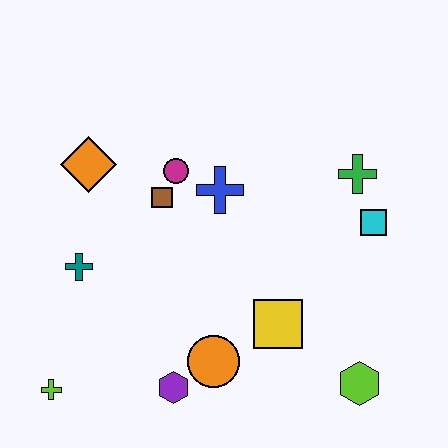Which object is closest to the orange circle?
The purple hexagon is closest to the orange circle.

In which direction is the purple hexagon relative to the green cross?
The purple hexagon is below the green cross.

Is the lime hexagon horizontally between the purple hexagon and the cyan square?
Yes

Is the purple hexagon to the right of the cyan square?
No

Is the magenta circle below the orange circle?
No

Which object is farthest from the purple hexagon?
The green cross is farthest from the purple hexagon.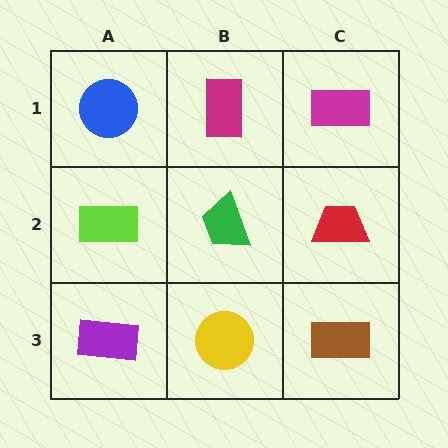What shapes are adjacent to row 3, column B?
A green trapezoid (row 2, column B), a purple rectangle (row 3, column A), a brown rectangle (row 3, column C).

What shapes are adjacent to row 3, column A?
A lime rectangle (row 2, column A), a yellow circle (row 3, column B).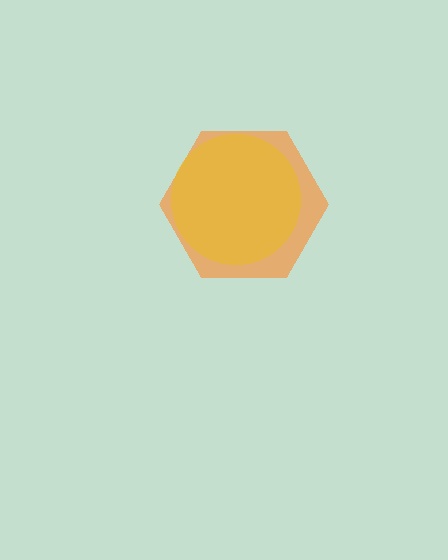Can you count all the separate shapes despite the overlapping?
Yes, there are 2 separate shapes.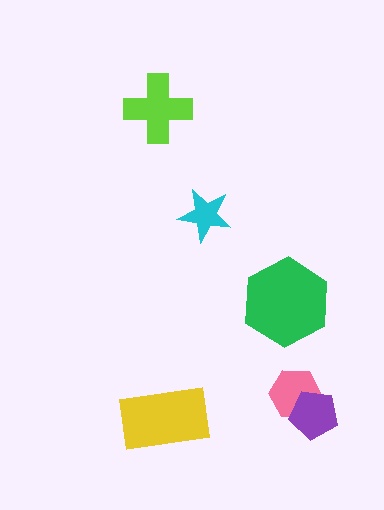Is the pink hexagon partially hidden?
Yes, it is partially covered by another shape.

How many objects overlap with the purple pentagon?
1 object overlaps with the purple pentagon.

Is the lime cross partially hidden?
No, no other shape covers it.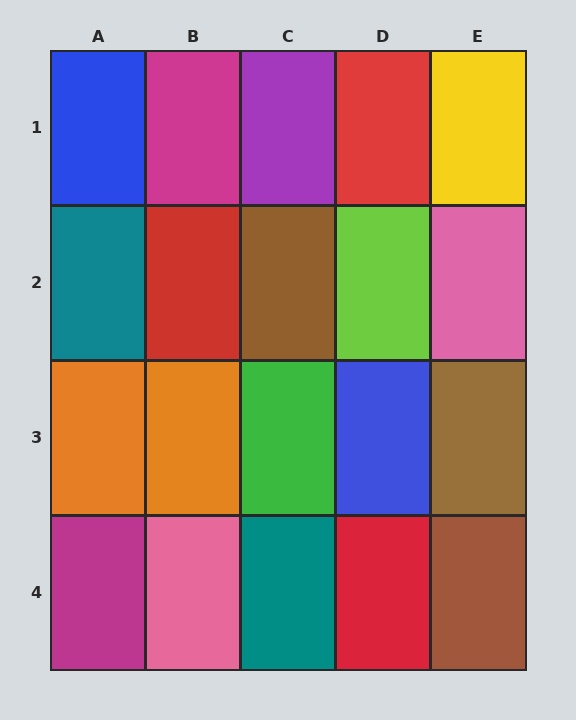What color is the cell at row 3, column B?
Orange.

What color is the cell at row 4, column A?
Magenta.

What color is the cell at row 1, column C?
Purple.